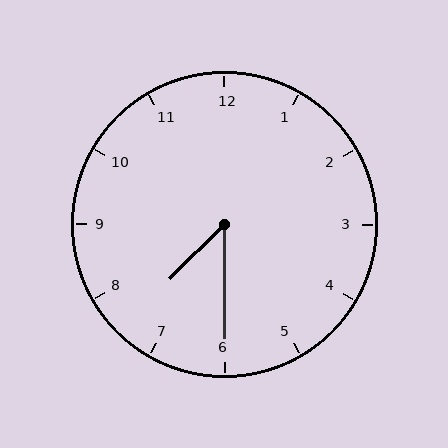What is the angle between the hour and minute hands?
Approximately 45 degrees.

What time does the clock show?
7:30.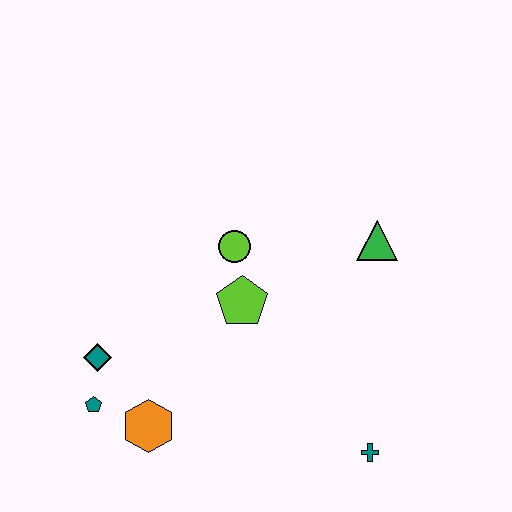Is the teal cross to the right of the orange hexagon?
Yes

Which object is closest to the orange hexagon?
The teal pentagon is closest to the orange hexagon.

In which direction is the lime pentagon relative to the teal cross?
The lime pentagon is above the teal cross.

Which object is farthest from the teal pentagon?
The green triangle is farthest from the teal pentagon.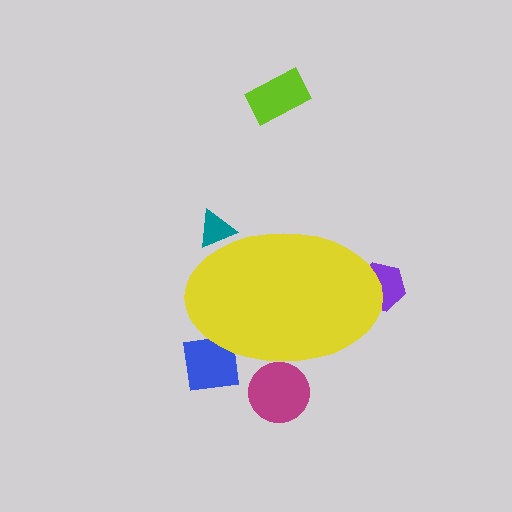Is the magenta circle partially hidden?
Yes, the magenta circle is partially hidden behind the yellow ellipse.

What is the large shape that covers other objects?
A yellow ellipse.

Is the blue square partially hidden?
Yes, the blue square is partially hidden behind the yellow ellipse.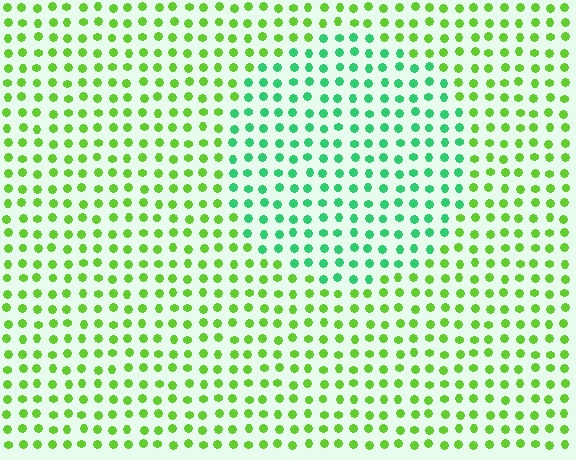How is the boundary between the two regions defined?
The boundary is defined purely by a slight shift in hue (about 44 degrees). Spacing, size, and orientation are identical on both sides.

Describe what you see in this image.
The image is filled with small lime elements in a uniform arrangement. A circle-shaped region is visible where the elements are tinted to a slightly different hue, forming a subtle color boundary.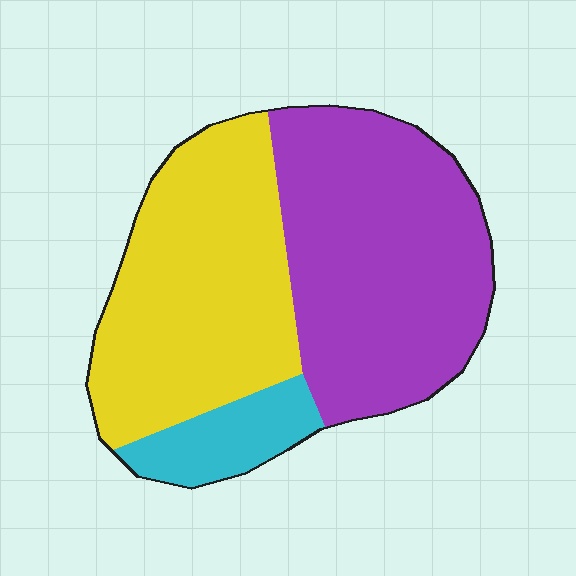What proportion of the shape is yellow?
Yellow covers roughly 40% of the shape.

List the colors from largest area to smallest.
From largest to smallest: purple, yellow, cyan.